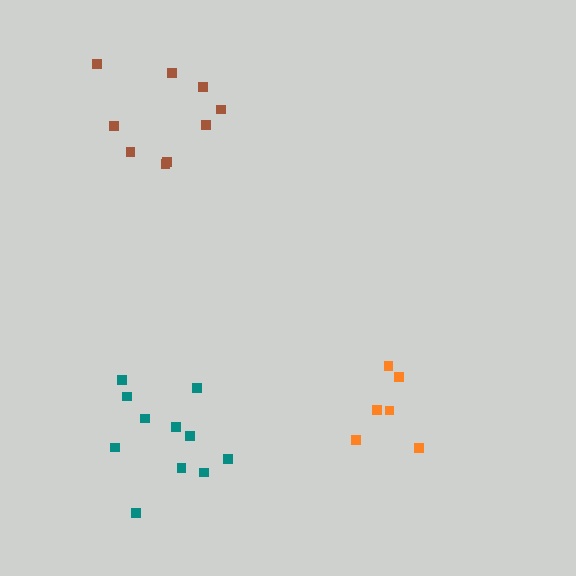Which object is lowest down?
The teal cluster is bottommost.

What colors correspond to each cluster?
The clusters are colored: brown, orange, teal.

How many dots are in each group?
Group 1: 9 dots, Group 2: 6 dots, Group 3: 11 dots (26 total).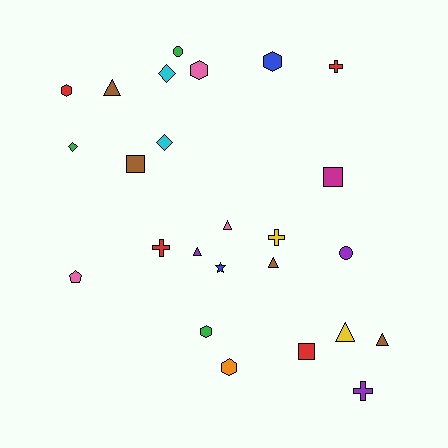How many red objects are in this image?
There are 4 red objects.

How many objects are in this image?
There are 25 objects.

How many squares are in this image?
There are 3 squares.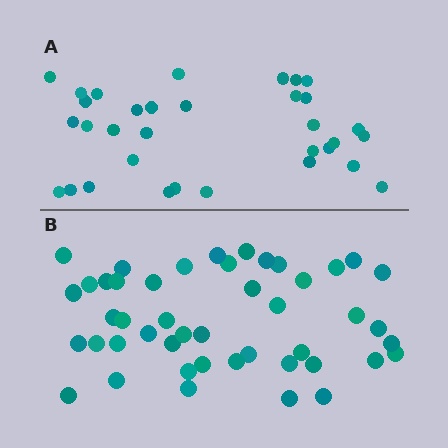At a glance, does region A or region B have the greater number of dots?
Region B (the bottom region) has more dots.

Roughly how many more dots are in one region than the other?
Region B has approximately 15 more dots than region A.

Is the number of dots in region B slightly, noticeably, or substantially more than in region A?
Region B has noticeably more, but not dramatically so. The ratio is roughly 1.4 to 1.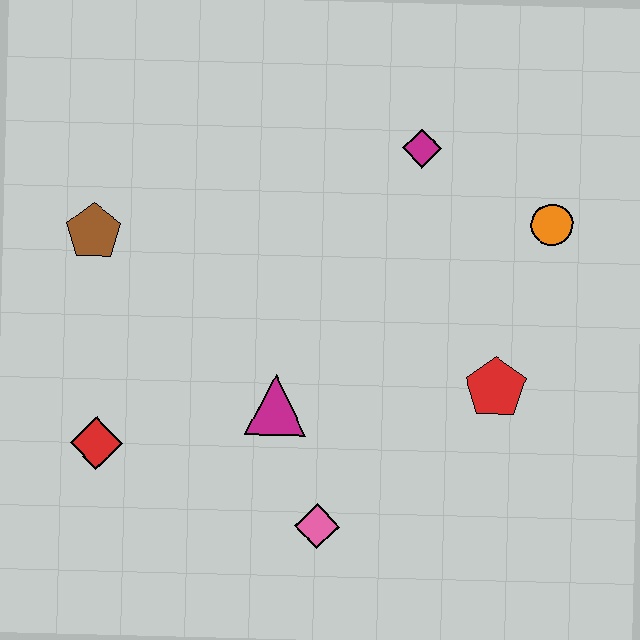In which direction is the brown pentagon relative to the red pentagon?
The brown pentagon is to the left of the red pentagon.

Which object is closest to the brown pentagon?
The red diamond is closest to the brown pentagon.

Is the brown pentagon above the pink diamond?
Yes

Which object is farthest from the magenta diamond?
The red diamond is farthest from the magenta diamond.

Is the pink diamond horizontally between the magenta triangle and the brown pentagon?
No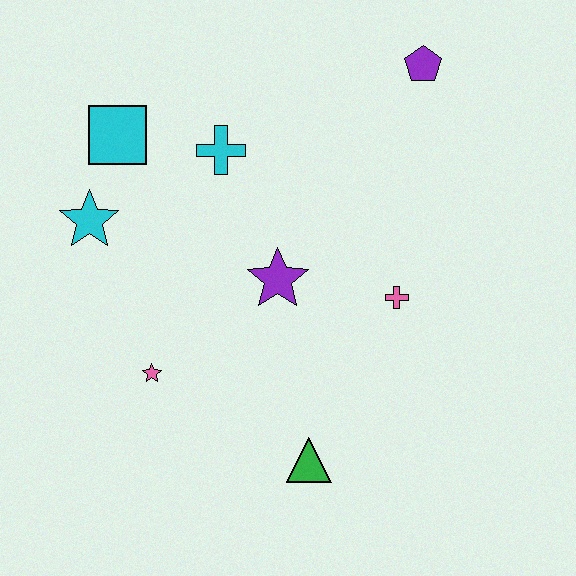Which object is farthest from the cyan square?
The green triangle is farthest from the cyan square.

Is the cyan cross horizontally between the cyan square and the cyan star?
No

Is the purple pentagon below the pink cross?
No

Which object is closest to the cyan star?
The cyan square is closest to the cyan star.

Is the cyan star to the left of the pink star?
Yes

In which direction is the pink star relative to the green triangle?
The pink star is to the left of the green triangle.